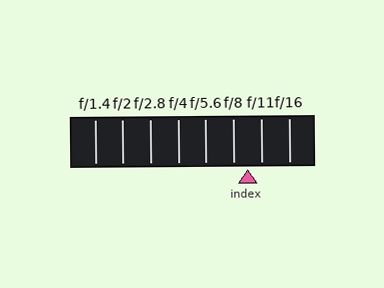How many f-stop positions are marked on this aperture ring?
There are 8 f-stop positions marked.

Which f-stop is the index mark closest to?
The index mark is closest to f/11.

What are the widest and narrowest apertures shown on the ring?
The widest aperture shown is f/1.4 and the narrowest is f/16.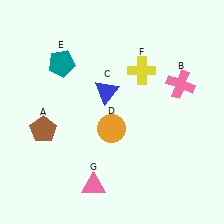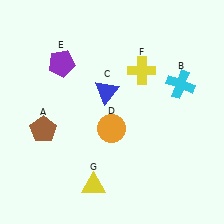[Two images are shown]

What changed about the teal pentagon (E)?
In Image 1, E is teal. In Image 2, it changed to purple.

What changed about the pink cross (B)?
In Image 1, B is pink. In Image 2, it changed to cyan.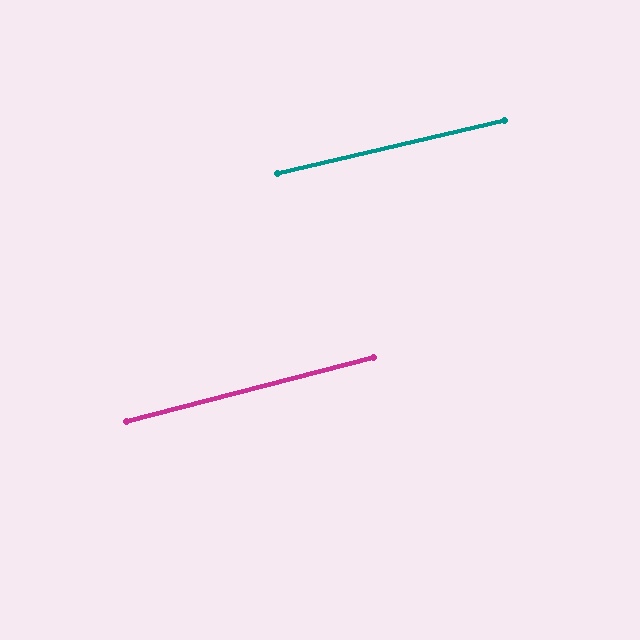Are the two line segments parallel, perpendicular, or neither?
Parallel — their directions differ by only 1.0°.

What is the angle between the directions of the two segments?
Approximately 1 degree.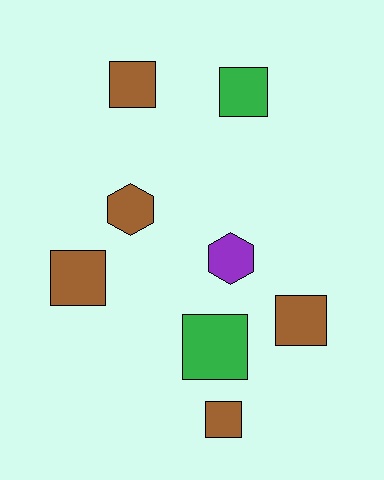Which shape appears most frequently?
Square, with 6 objects.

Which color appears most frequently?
Brown, with 5 objects.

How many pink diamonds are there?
There are no pink diamonds.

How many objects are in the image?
There are 8 objects.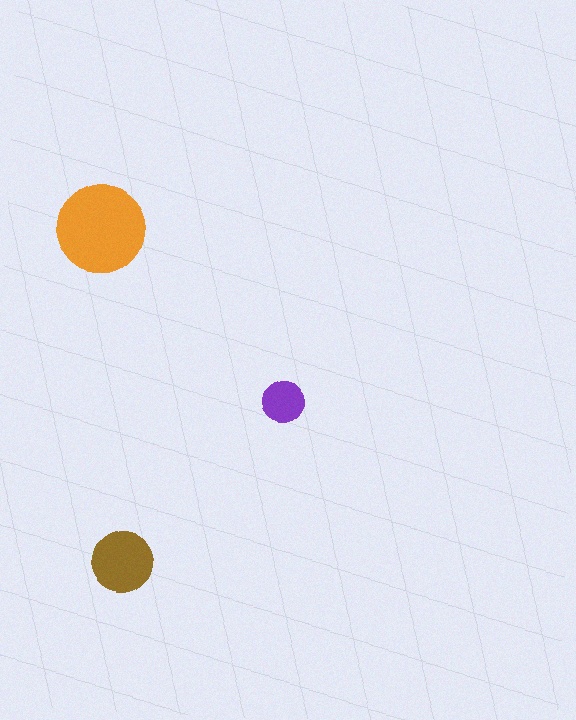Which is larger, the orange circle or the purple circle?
The orange one.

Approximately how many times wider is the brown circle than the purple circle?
About 1.5 times wider.